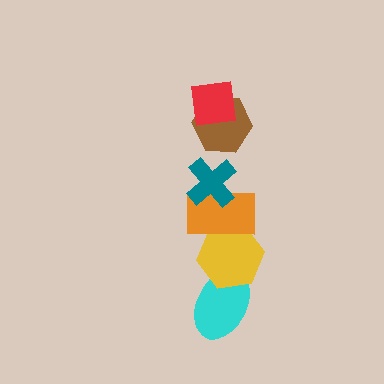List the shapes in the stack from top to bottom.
From top to bottom: the red square, the brown hexagon, the teal cross, the orange rectangle, the yellow hexagon, the cyan ellipse.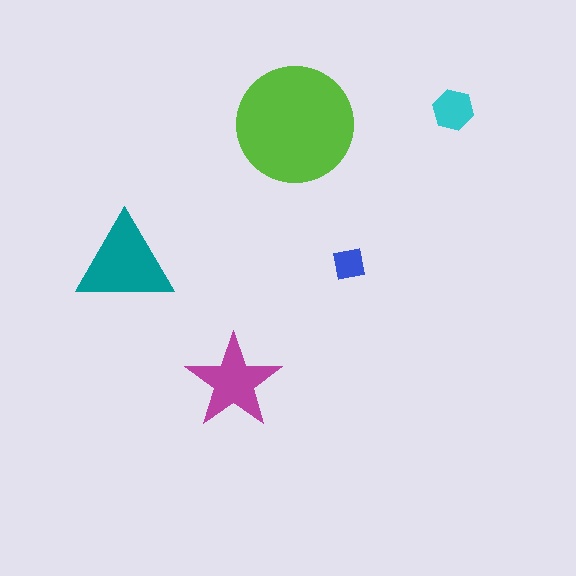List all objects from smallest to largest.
The blue square, the cyan hexagon, the magenta star, the teal triangle, the lime circle.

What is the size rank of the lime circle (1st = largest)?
1st.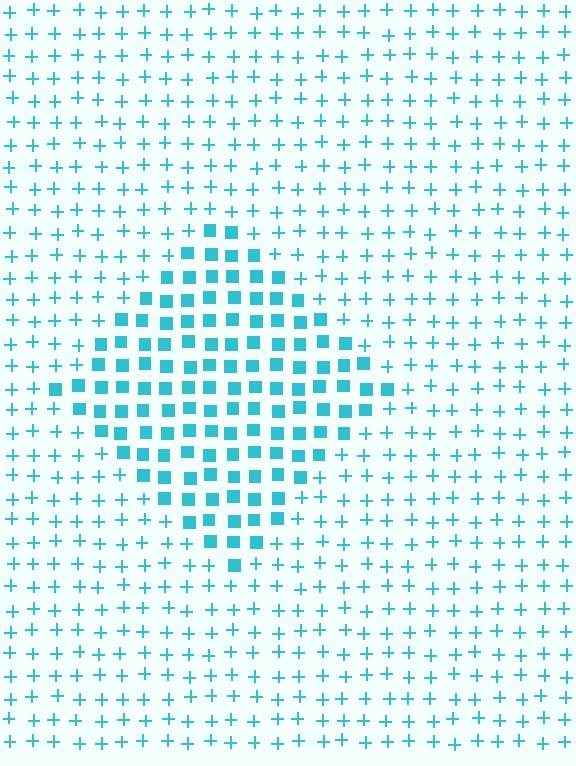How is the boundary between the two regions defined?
The boundary is defined by a change in element shape: squares inside vs. plus signs outside. All elements share the same color and spacing.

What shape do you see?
I see a diamond.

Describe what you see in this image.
The image is filled with small cyan elements arranged in a uniform grid. A diamond-shaped region contains squares, while the surrounding area contains plus signs. The boundary is defined purely by the change in element shape.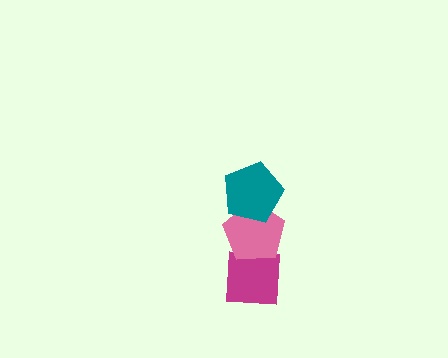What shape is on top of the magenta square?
The pink pentagon is on top of the magenta square.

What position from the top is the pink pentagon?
The pink pentagon is 2nd from the top.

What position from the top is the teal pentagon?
The teal pentagon is 1st from the top.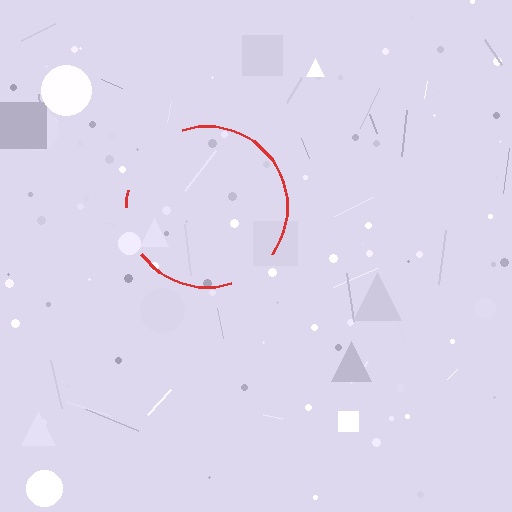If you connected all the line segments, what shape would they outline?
They would outline a circle.